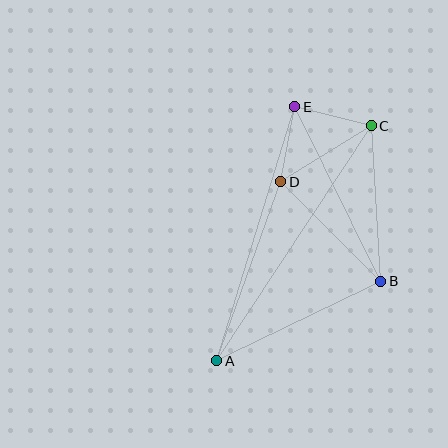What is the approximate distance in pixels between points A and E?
The distance between A and E is approximately 266 pixels.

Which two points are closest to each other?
Points D and E are closest to each other.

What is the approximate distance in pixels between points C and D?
The distance between C and D is approximately 106 pixels.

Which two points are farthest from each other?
Points A and C are farthest from each other.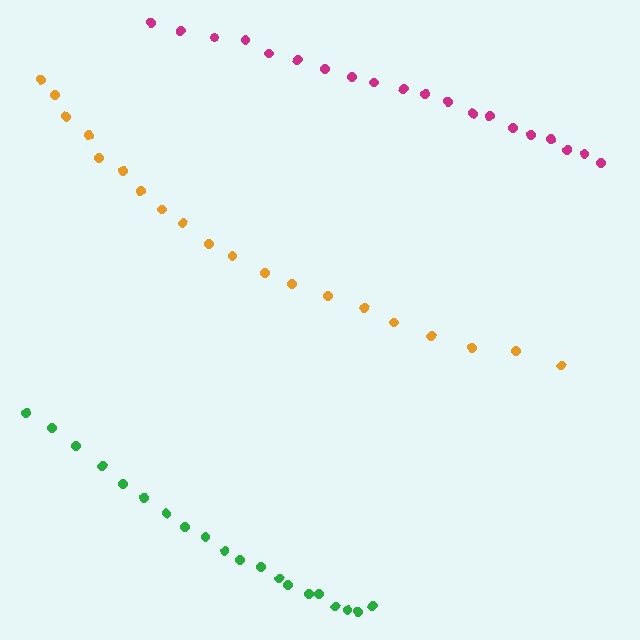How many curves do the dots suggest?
There are 3 distinct paths.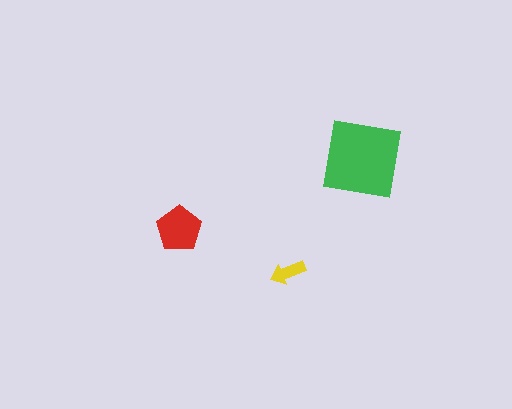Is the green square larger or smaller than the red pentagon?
Larger.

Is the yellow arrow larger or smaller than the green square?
Smaller.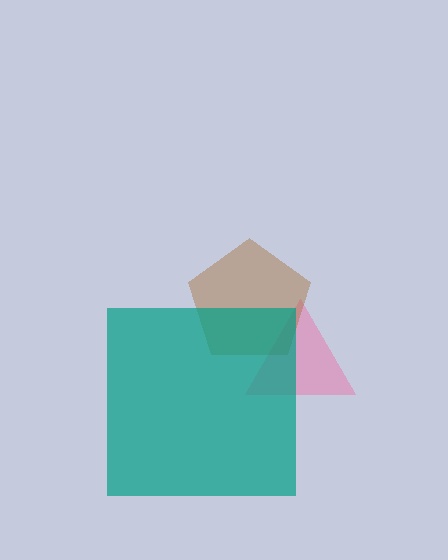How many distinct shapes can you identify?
There are 3 distinct shapes: a pink triangle, a brown pentagon, a teal square.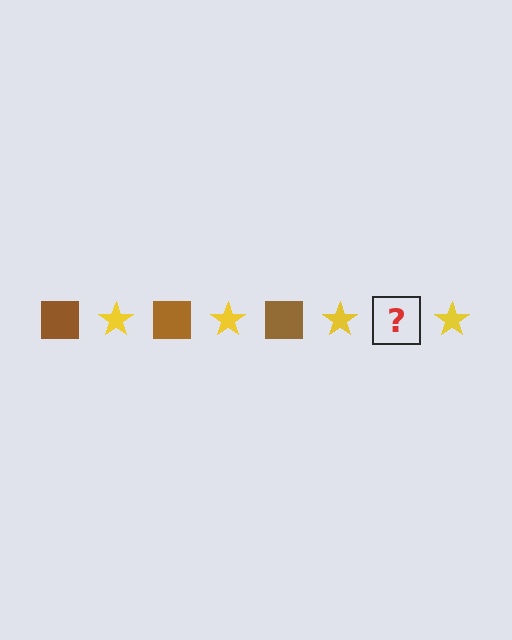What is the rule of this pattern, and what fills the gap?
The rule is that the pattern alternates between brown square and yellow star. The gap should be filled with a brown square.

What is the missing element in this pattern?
The missing element is a brown square.